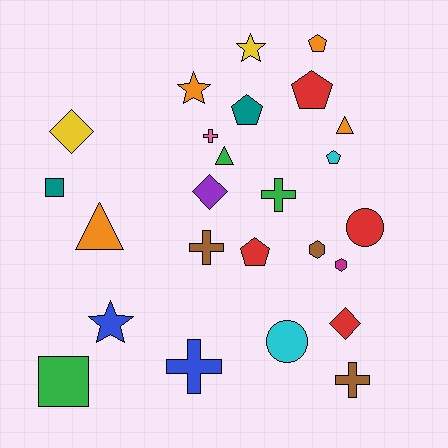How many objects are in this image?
There are 25 objects.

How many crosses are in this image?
There are 5 crosses.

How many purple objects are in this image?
There is 1 purple object.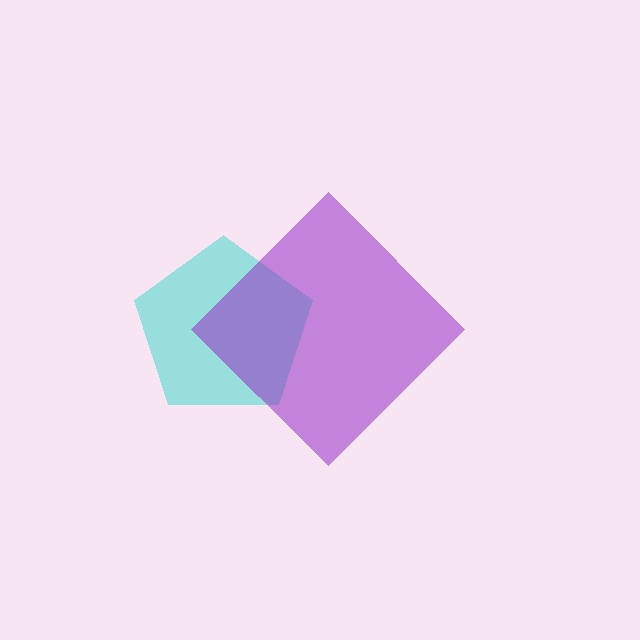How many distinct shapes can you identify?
There are 2 distinct shapes: a cyan pentagon, a purple diamond.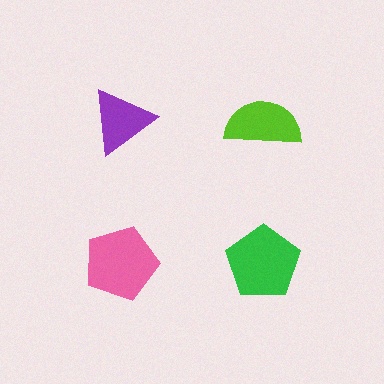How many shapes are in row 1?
2 shapes.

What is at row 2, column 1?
A pink pentagon.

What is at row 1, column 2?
A lime semicircle.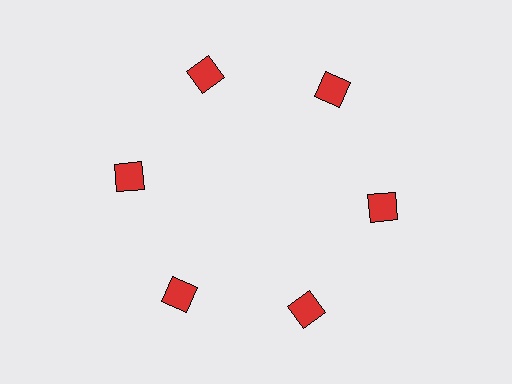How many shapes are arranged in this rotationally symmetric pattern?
There are 6 shapes, arranged in 6 groups of 1.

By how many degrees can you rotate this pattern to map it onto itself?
The pattern maps onto itself every 60 degrees of rotation.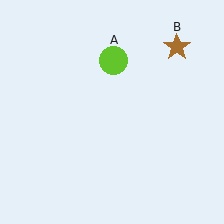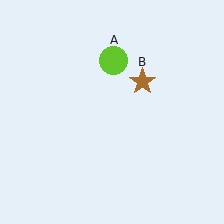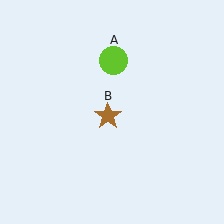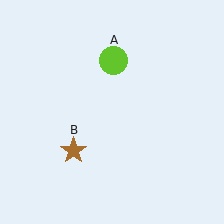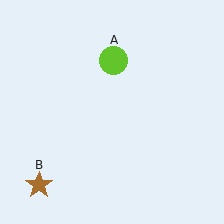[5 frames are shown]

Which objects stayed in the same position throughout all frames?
Lime circle (object A) remained stationary.